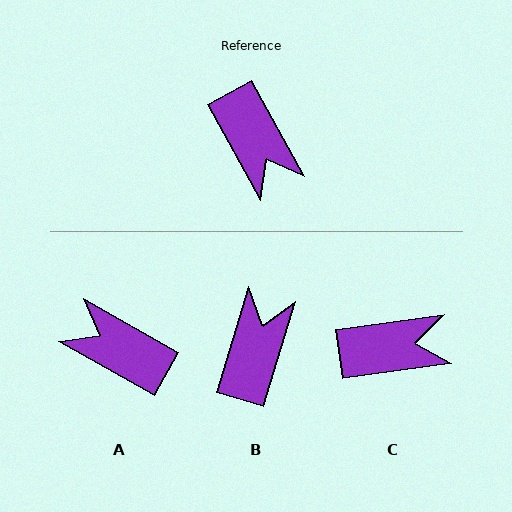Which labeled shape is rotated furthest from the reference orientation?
A, about 148 degrees away.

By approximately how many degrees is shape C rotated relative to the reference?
Approximately 69 degrees counter-clockwise.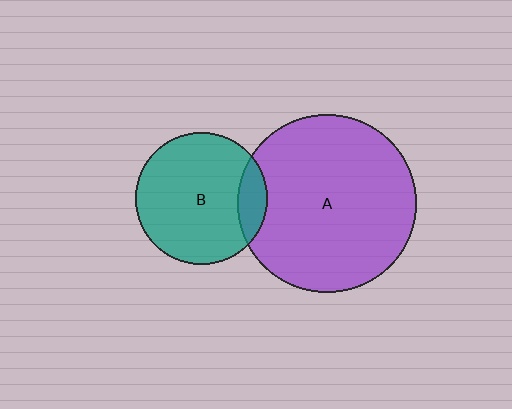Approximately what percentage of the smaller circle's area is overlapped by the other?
Approximately 15%.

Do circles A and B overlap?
Yes.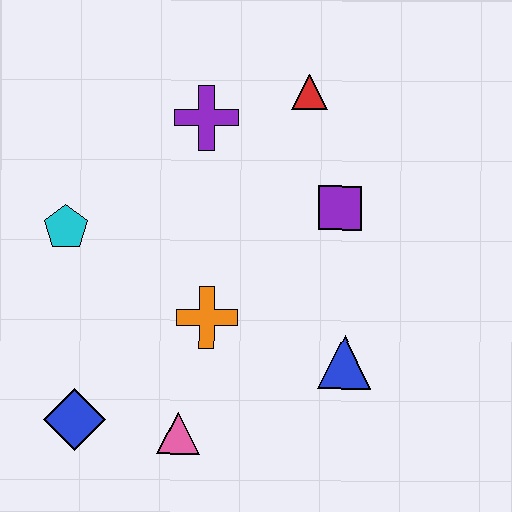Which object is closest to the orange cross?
The pink triangle is closest to the orange cross.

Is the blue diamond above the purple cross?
No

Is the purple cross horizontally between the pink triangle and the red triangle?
Yes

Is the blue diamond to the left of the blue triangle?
Yes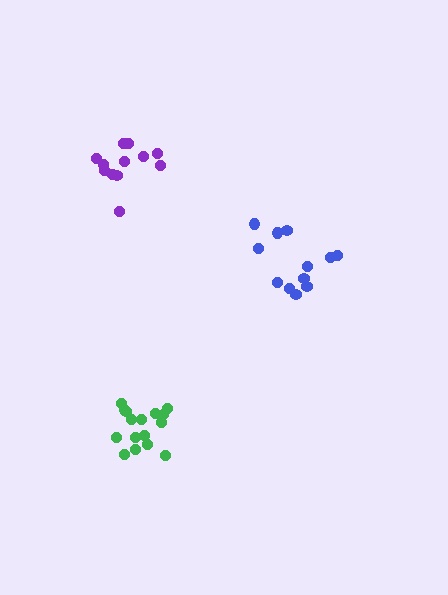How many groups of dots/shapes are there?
There are 3 groups.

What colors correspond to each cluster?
The clusters are colored: blue, purple, green.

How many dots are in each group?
Group 1: 12 dots, Group 2: 12 dots, Group 3: 16 dots (40 total).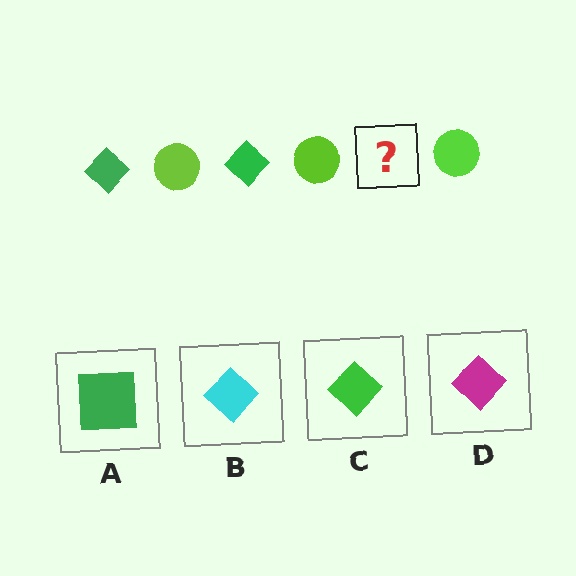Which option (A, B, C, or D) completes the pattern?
C.